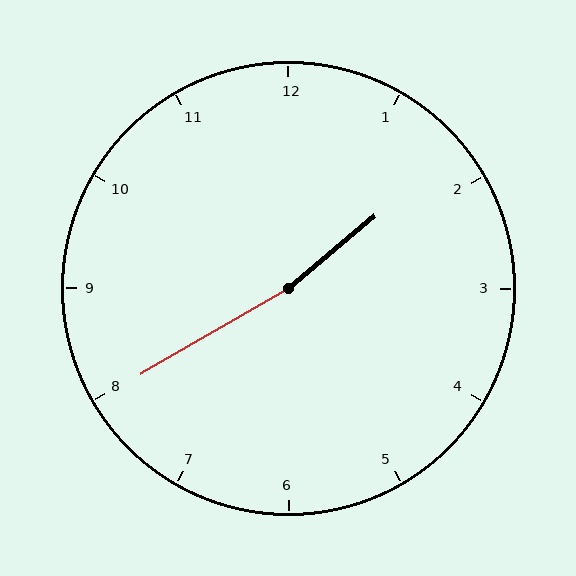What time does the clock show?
1:40.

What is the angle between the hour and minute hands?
Approximately 170 degrees.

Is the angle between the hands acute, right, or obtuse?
It is obtuse.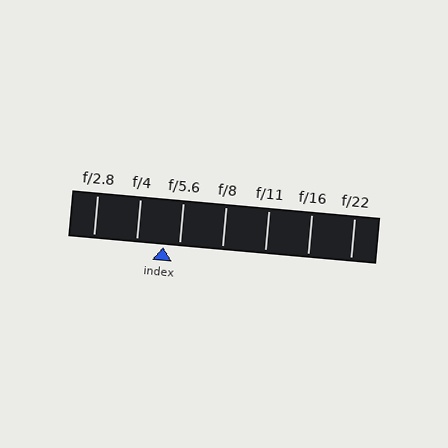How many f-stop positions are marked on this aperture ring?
There are 7 f-stop positions marked.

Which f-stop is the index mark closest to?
The index mark is closest to f/5.6.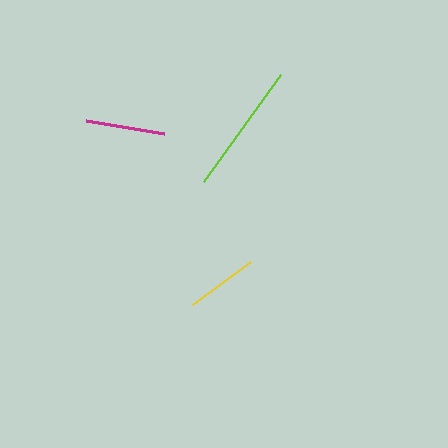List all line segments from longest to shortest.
From longest to shortest: lime, magenta, yellow.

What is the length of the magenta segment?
The magenta segment is approximately 80 pixels long.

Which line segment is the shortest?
The yellow line is the shortest at approximately 72 pixels.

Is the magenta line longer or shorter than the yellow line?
The magenta line is longer than the yellow line.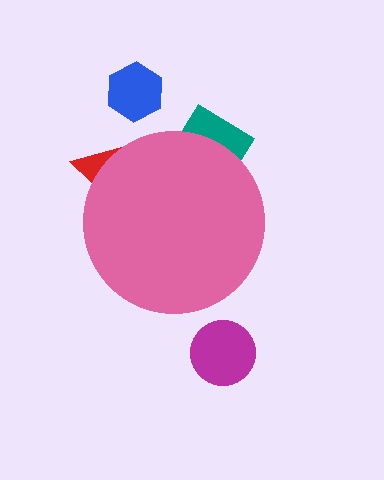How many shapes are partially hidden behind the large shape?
2 shapes are partially hidden.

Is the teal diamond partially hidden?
Yes, the teal diamond is partially hidden behind the pink circle.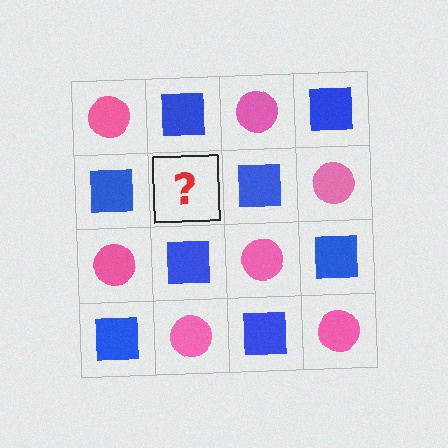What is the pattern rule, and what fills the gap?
The rule is that it alternates pink circle and blue square in a checkerboard pattern. The gap should be filled with a pink circle.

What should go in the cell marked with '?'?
The missing cell should contain a pink circle.